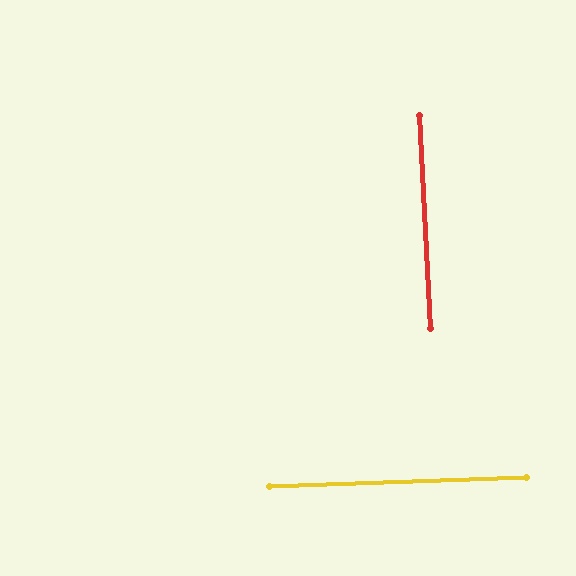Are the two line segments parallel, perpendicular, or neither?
Perpendicular — they meet at approximately 89°.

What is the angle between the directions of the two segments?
Approximately 89 degrees.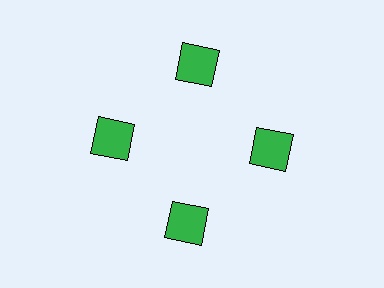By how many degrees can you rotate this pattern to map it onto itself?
The pattern maps onto itself every 90 degrees of rotation.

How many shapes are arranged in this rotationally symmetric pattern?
There are 4 shapes, arranged in 4 groups of 1.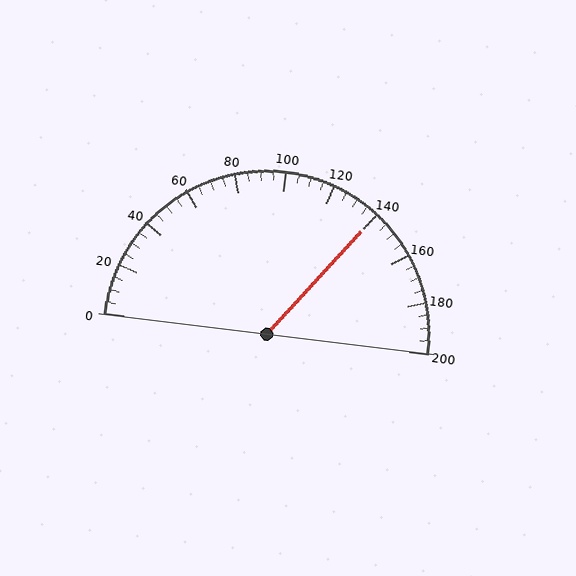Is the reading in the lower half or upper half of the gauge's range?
The reading is in the upper half of the range (0 to 200).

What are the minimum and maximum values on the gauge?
The gauge ranges from 0 to 200.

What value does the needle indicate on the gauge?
The needle indicates approximately 140.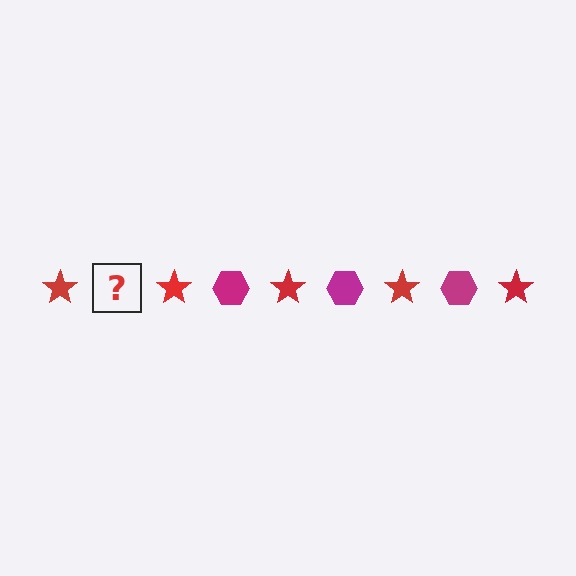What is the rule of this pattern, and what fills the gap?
The rule is that the pattern alternates between red star and magenta hexagon. The gap should be filled with a magenta hexagon.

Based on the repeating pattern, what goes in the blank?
The blank should be a magenta hexagon.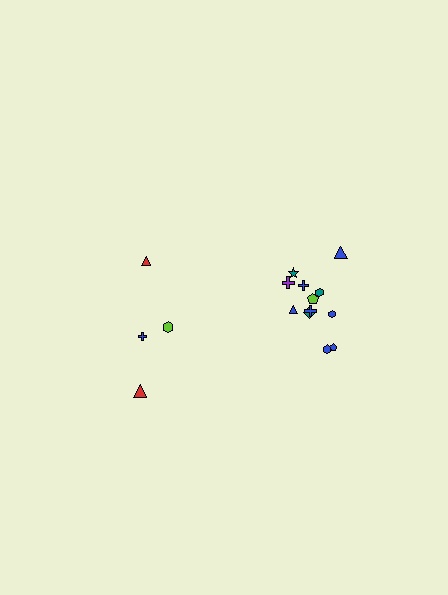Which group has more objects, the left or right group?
The right group.